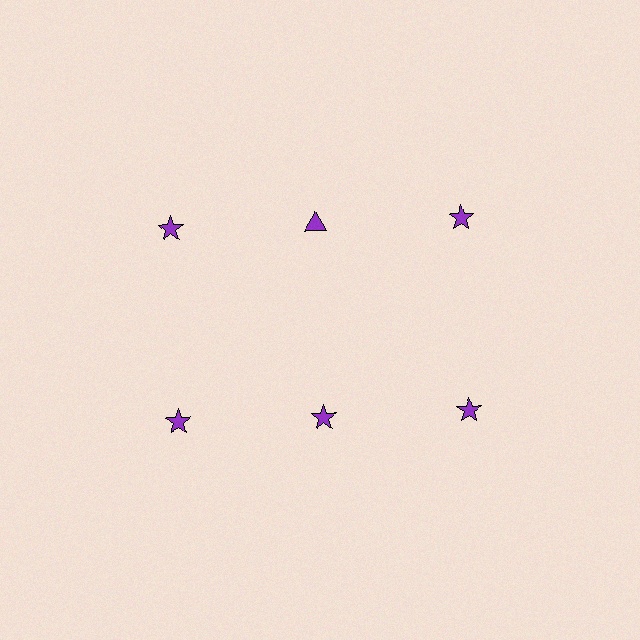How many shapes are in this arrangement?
There are 6 shapes arranged in a grid pattern.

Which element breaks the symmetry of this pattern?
The purple triangle in the top row, second from left column breaks the symmetry. All other shapes are purple stars.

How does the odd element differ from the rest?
It has a different shape: triangle instead of star.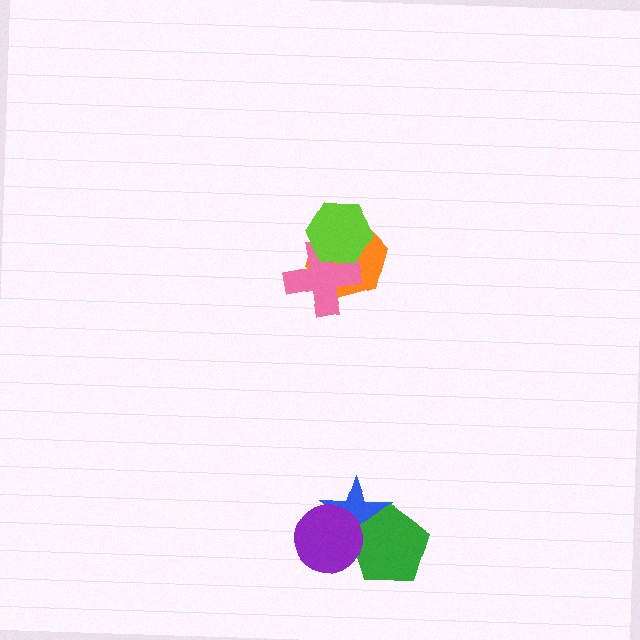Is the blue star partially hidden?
Yes, it is partially covered by another shape.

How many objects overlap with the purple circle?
2 objects overlap with the purple circle.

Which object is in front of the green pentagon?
The purple circle is in front of the green pentagon.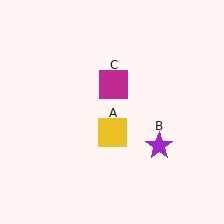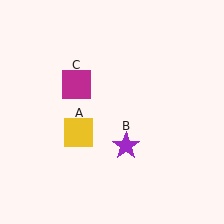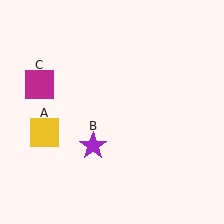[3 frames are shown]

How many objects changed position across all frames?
3 objects changed position: yellow square (object A), purple star (object B), magenta square (object C).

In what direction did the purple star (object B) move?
The purple star (object B) moved left.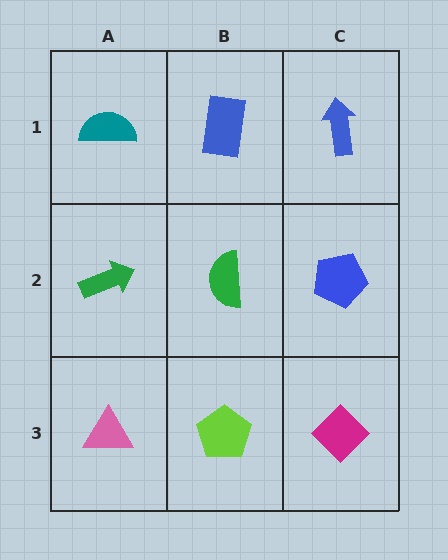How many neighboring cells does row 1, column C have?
2.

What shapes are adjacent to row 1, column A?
A green arrow (row 2, column A), a blue rectangle (row 1, column B).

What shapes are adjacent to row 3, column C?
A blue pentagon (row 2, column C), a lime pentagon (row 3, column B).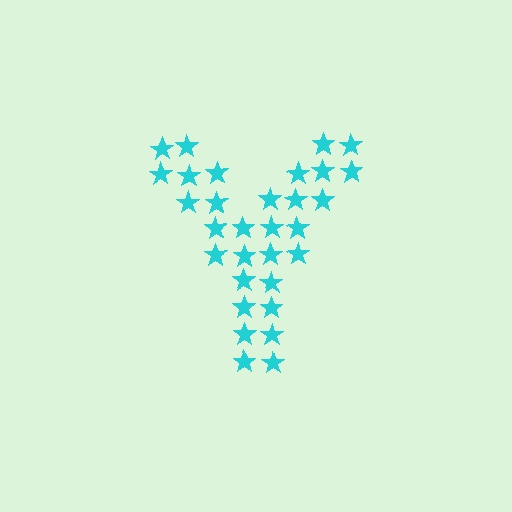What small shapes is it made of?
It is made of small stars.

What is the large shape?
The large shape is the letter Y.